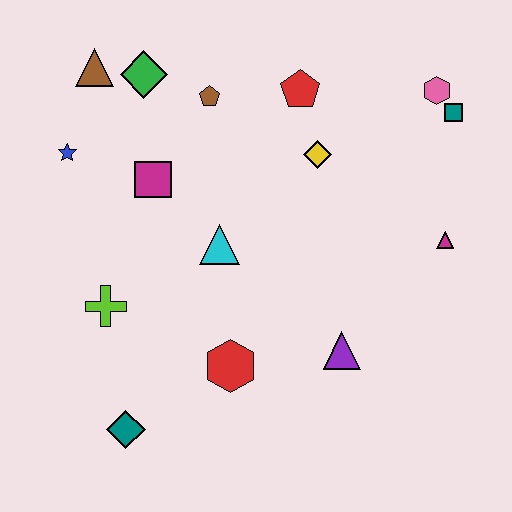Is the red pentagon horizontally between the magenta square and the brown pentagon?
No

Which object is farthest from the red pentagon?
The teal diamond is farthest from the red pentagon.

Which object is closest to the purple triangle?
The red hexagon is closest to the purple triangle.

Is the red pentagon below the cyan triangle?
No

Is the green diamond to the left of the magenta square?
Yes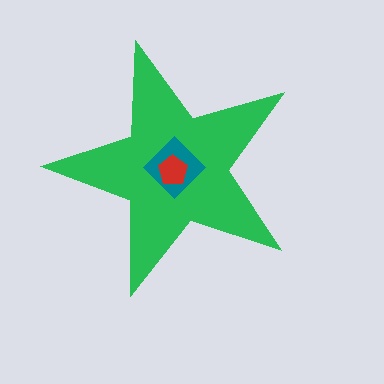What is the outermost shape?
The green star.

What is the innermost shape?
The red pentagon.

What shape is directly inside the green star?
The teal diamond.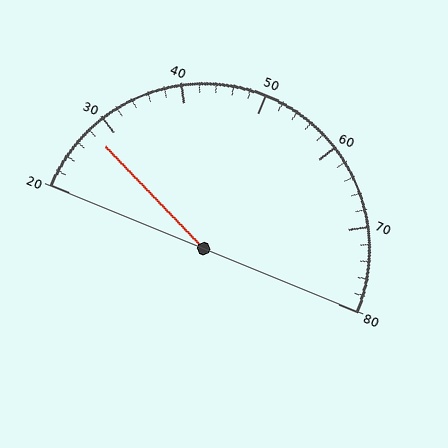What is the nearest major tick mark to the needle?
The nearest major tick mark is 30.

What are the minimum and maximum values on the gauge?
The gauge ranges from 20 to 80.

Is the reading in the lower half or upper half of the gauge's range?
The reading is in the lower half of the range (20 to 80).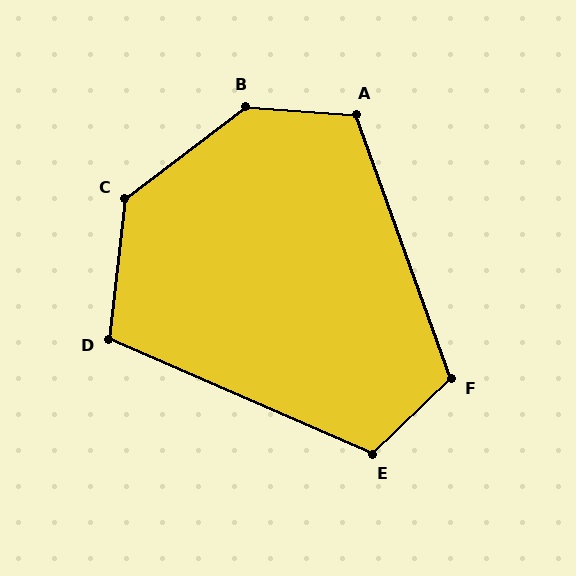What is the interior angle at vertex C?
Approximately 133 degrees (obtuse).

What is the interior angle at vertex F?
Approximately 114 degrees (obtuse).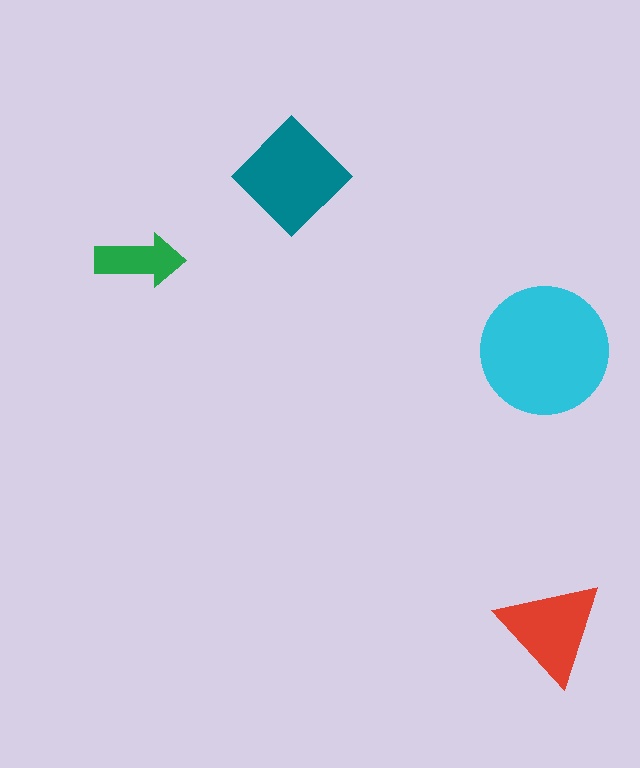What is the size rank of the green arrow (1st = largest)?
4th.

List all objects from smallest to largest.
The green arrow, the red triangle, the teal diamond, the cyan circle.